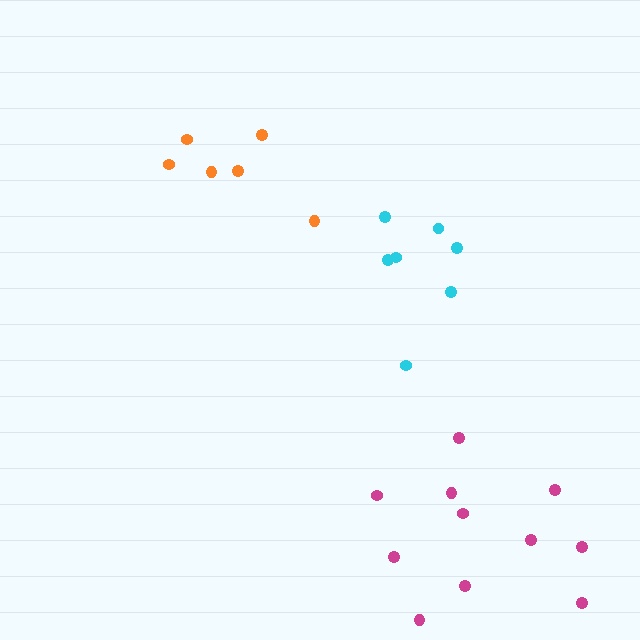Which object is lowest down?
The magenta cluster is bottommost.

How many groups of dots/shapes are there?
There are 3 groups.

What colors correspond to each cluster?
The clusters are colored: cyan, orange, magenta.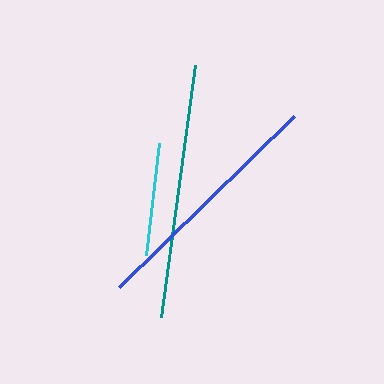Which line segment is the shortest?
The cyan line is the shortest at approximately 113 pixels.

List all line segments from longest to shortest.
From longest to shortest: teal, blue, cyan.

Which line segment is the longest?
The teal line is the longest at approximately 254 pixels.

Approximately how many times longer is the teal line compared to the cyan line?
The teal line is approximately 2.2 times the length of the cyan line.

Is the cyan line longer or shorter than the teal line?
The teal line is longer than the cyan line.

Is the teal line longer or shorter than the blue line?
The teal line is longer than the blue line.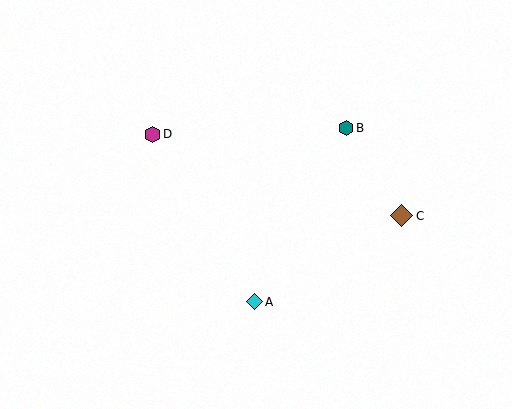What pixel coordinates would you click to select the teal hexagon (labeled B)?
Click at (346, 128) to select the teal hexagon B.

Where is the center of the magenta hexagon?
The center of the magenta hexagon is at (152, 135).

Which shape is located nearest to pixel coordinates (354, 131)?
The teal hexagon (labeled B) at (346, 128) is nearest to that location.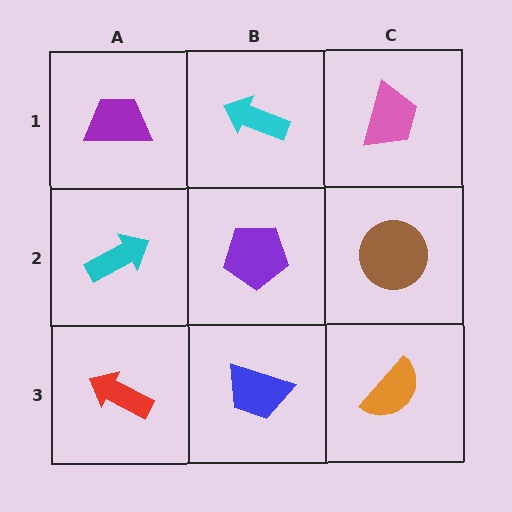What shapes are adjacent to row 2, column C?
A pink trapezoid (row 1, column C), an orange semicircle (row 3, column C), a purple pentagon (row 2, column B).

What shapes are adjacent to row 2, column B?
A cyan arrow (row 1, column B), a blue trapezoid (row 3, column B), a cyan arrow (row 2, column A), a brown circle (row 2, column C).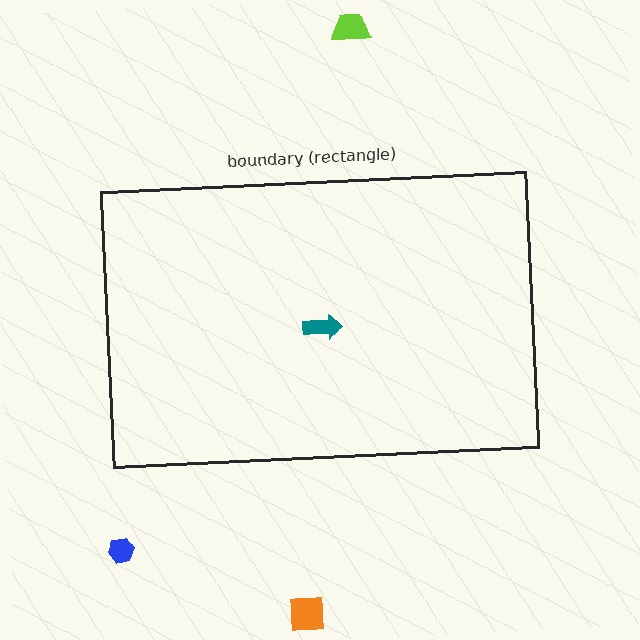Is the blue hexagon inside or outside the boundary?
Outside.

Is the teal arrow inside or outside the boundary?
Inside.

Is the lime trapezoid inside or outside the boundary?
Outside.